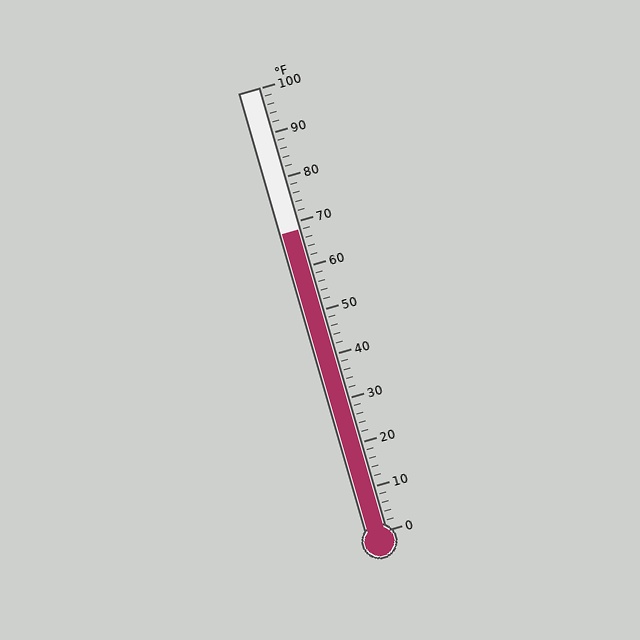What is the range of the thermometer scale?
The thermometer scale ranges from 0°F to 100°F.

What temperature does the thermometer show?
The thermometer shows approximately 68°F.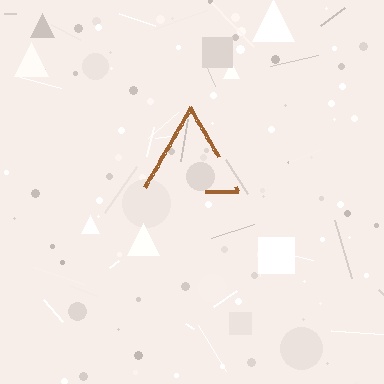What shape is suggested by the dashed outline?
The dashed outline suggests a triangle.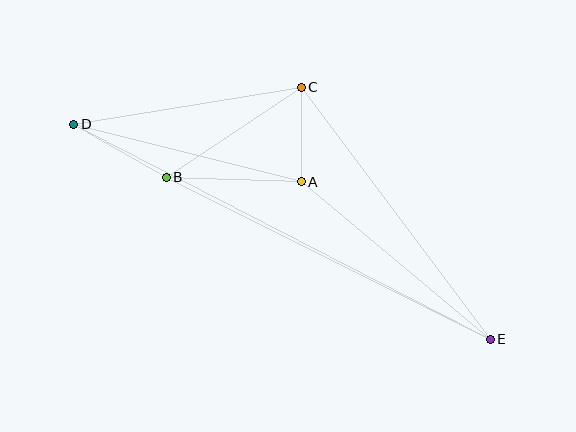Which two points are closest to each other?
Points A and C are closest to each other.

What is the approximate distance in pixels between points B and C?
The distance between B and C is approximately 162 pixels.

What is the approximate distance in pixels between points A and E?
The distance between A and E is approximately 246 pixels.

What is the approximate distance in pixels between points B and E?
The distance between B and E is approximately 362 pixels.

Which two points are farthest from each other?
Points D and E are farthest from each other.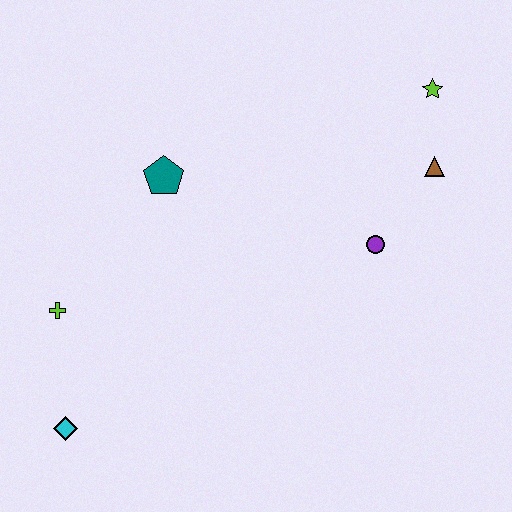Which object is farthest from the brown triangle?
The cyan diamond is farthest from the brown triangle.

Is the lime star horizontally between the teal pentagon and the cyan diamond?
No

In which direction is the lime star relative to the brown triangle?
The lime star is above the brown triangle.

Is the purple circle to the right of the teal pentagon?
Yes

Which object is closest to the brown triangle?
The lime star is closest to the brown triangle.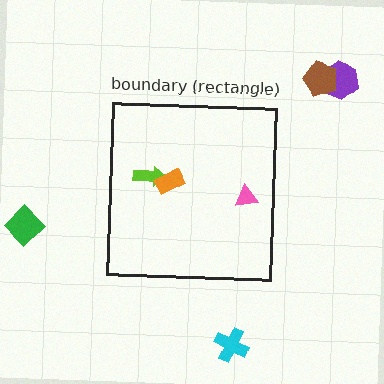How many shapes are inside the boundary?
3 inside, 4 outside.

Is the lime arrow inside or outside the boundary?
Inside.